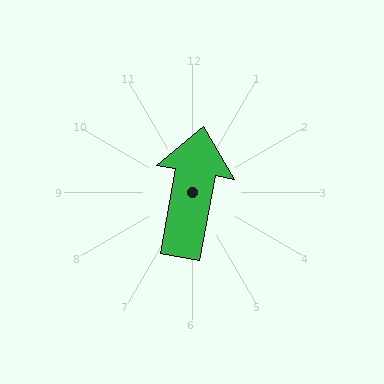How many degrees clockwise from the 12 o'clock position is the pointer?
Approximately 10 degrees.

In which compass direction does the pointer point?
North.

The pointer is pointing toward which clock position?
Roughly 12 o'clock.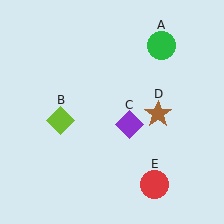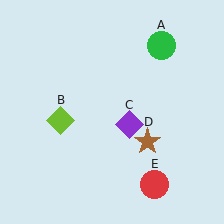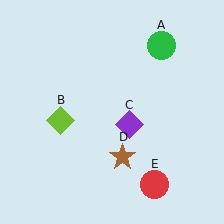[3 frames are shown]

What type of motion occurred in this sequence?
The brown star (object D) rotated clockwise around the center of the scene.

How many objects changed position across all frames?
1 object changed position: brown star (object D).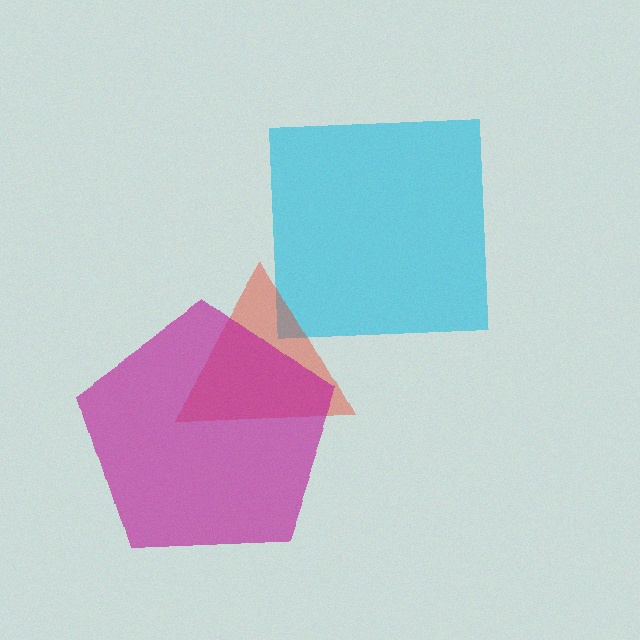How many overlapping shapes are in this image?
There are 3 overlapping shapes in the image.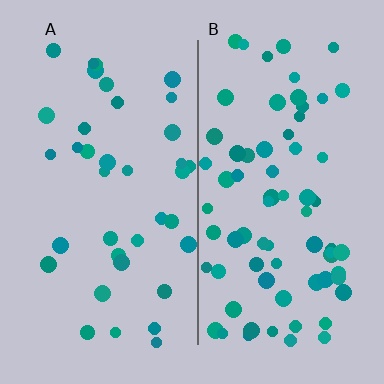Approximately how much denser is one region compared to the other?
Approximately 1.9× — region B over region A.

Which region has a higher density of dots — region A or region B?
B (the right).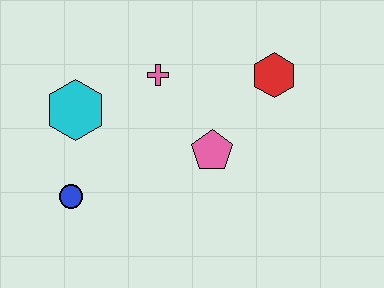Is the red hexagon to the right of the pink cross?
Yes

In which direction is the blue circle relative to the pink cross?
The blue circle is below the pink cross.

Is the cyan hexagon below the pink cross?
Yes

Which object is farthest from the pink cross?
The blue circle is farthest from the pink cross.